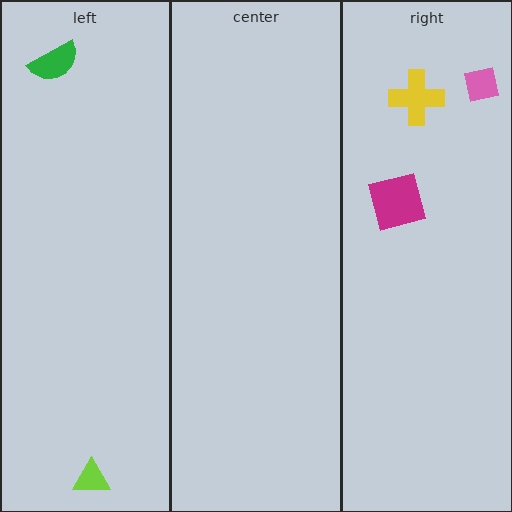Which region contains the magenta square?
The right region.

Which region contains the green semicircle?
The left region.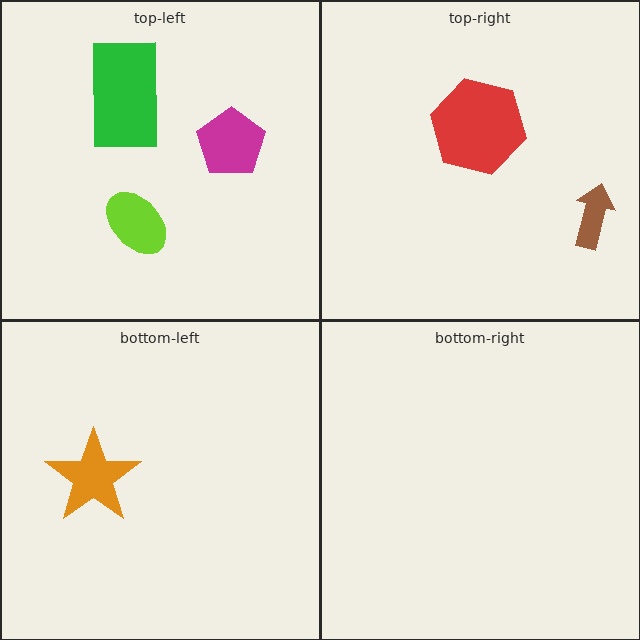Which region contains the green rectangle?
The top-left region.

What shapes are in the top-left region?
The green rectangle, the lime ellipse, the magenta pentagon.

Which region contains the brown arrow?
The top-right region.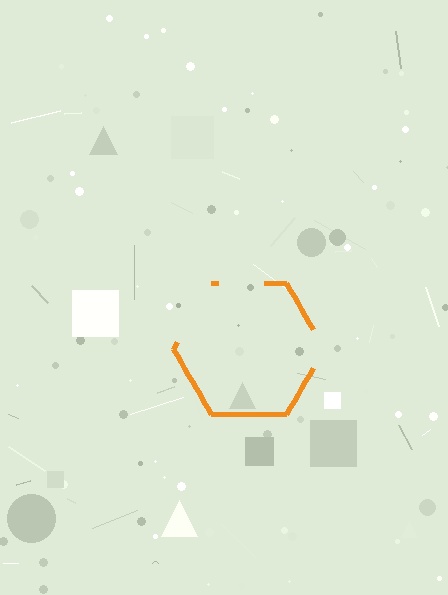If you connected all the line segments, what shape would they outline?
They would outline a hexagon.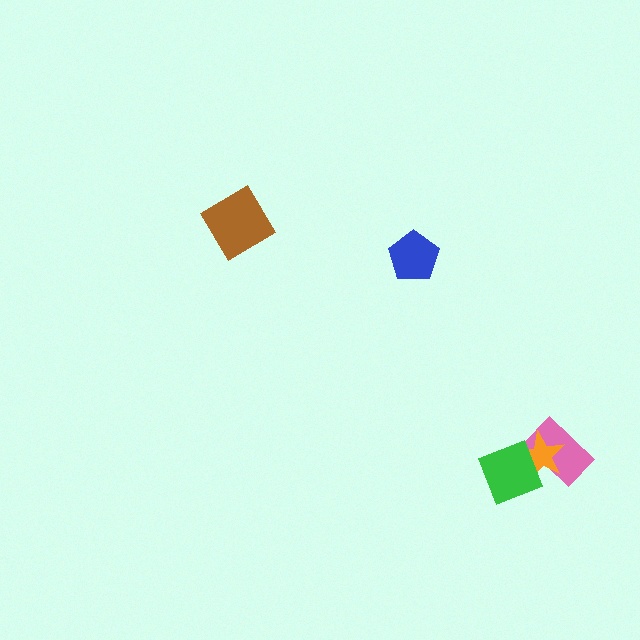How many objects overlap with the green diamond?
2 objects overlap with the green diamond.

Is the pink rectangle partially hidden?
Yes, it is partially covered by another shape.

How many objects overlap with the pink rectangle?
2 objects overlap with the pink rectangle.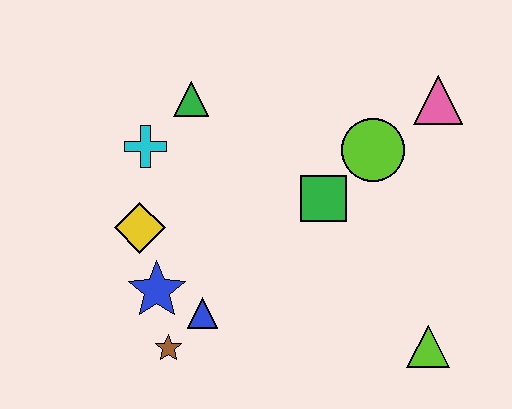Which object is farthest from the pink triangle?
The brown star is farthest from the pink triangle.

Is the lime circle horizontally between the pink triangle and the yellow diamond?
Yes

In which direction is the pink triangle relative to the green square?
The pink triangle is to the right of the green square.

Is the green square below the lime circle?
Yes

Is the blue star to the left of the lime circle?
Yes